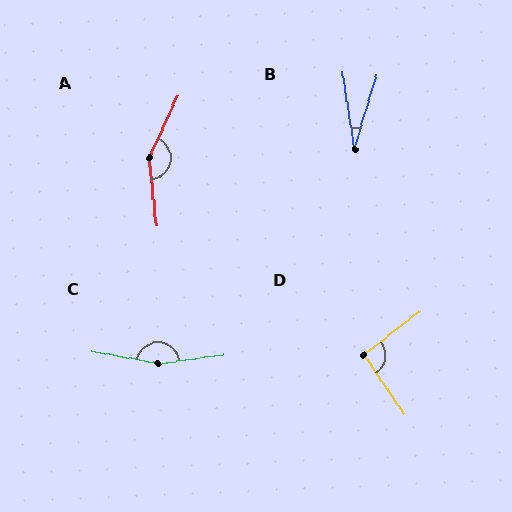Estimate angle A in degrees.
Approximately 149 degrees.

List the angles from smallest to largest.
B (25°), D (93°), A (149°), C (162°).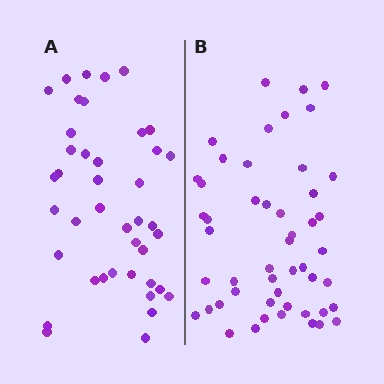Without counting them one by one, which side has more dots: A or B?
Region B (the right region) has more dots.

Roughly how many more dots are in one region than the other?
Region B has roughly 8 or so more dots than region A.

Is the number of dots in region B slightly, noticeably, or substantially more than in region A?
Region B has only slightly more — the two regions are fairly close. The ratio is roughly 1.2 to 1.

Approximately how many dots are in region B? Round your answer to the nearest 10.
About 50 dots.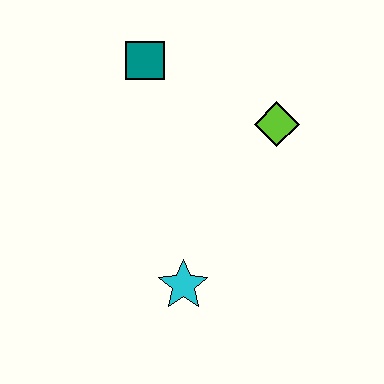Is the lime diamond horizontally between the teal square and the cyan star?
No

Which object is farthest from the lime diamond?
The cyan star is farthest from the lime diamond.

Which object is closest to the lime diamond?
The teal square is closest to the lime diamond.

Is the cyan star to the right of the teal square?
Yes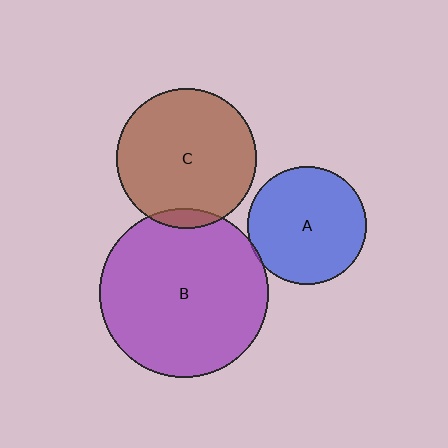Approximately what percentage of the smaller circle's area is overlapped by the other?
Approximately 5%.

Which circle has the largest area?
Circle B (purple).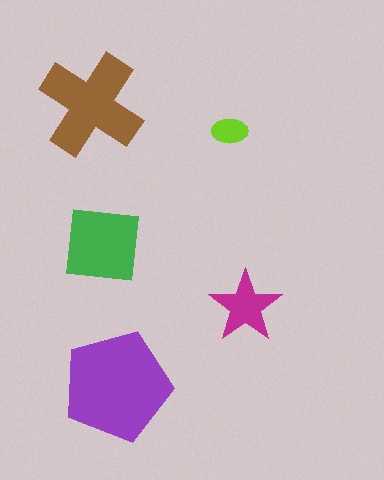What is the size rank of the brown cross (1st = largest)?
2nd.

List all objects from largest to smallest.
The purple pentagon, the brown cross, the green square, the magenta star, the lime ellipse.